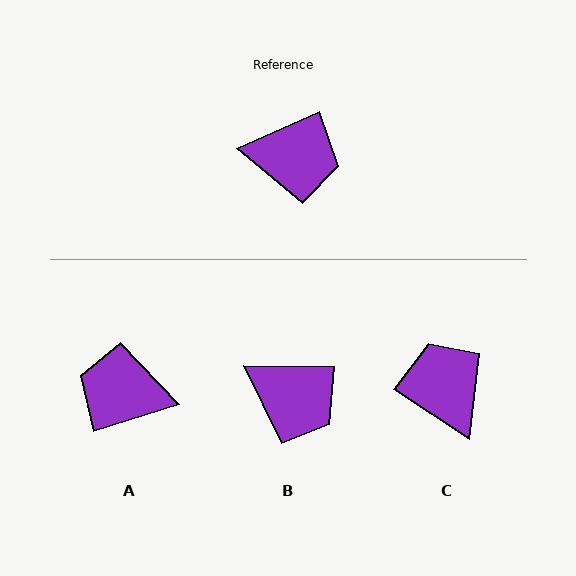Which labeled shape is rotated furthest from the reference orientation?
A, about 174 degrees away.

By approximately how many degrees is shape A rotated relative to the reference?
Approximately 174 degrees counter-clockwise.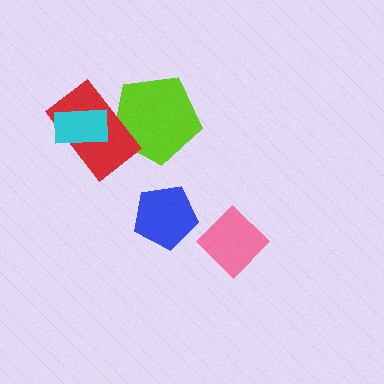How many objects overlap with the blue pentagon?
0 objects overlap with the blue pentagon.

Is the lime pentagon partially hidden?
Yes, it is partially covered by another shape.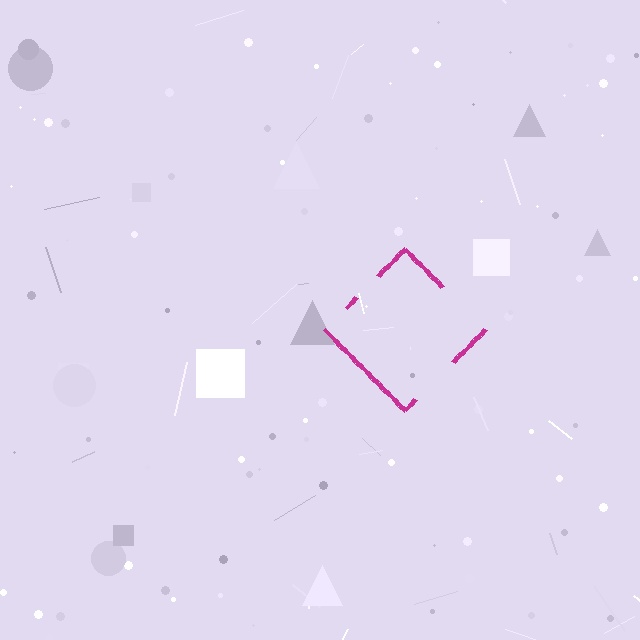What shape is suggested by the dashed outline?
The dashed outline suggests a diamond.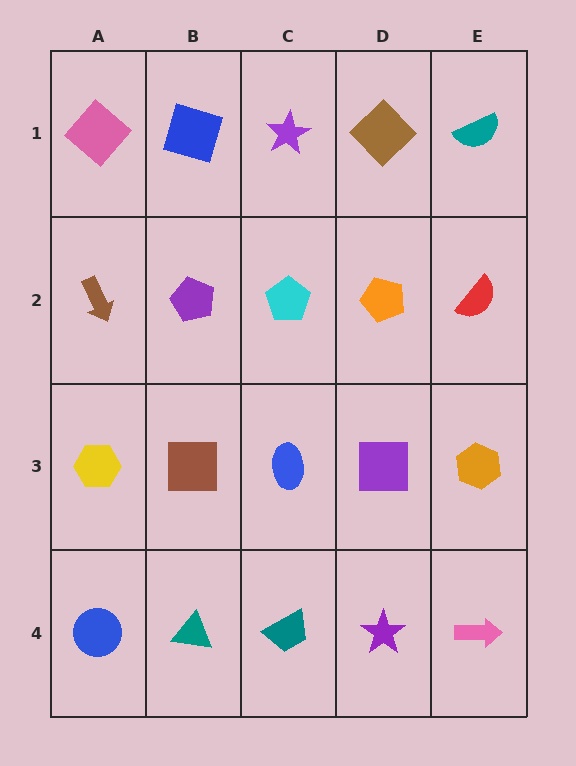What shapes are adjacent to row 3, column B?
A purple pentagon (row 2, column B), a teal triangle (row 4, column B), a yellow hexagon (row 3, column A), a blue ellipse (row 3, column C).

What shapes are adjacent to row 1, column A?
A brown arrow (row 2, column A), a blue square (row 1, column B).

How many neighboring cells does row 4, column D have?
3.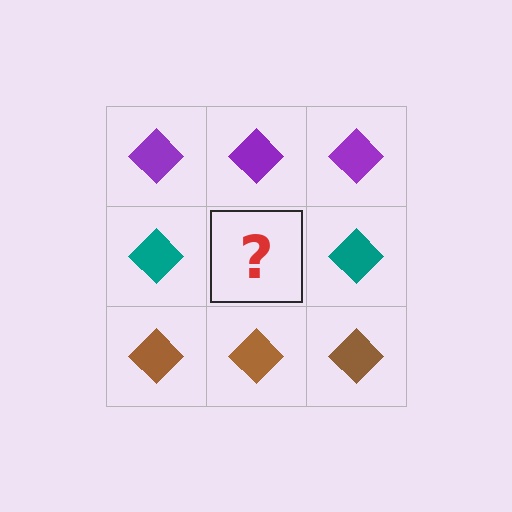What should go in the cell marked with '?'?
The missing cell should contain a teal diamond.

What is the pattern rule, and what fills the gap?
The rule is that each row has a consistent color. The gap should be filled with a teal diamond.